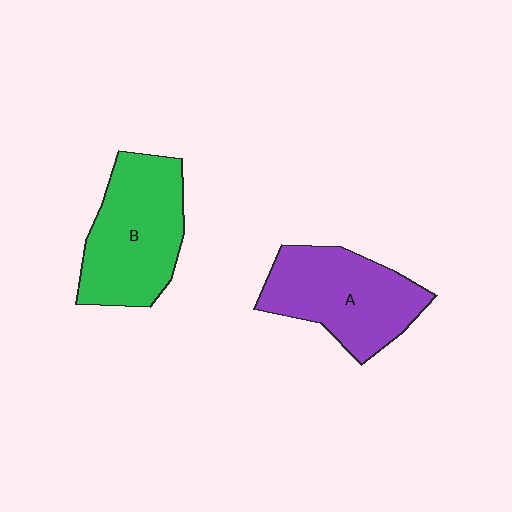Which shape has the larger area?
Shape B (green).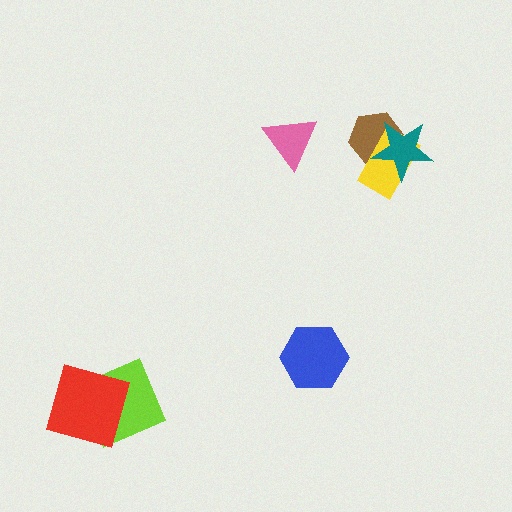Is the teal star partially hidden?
No, no other shape covers it.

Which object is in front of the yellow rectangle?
The teal star is in front of the yellow rectangle.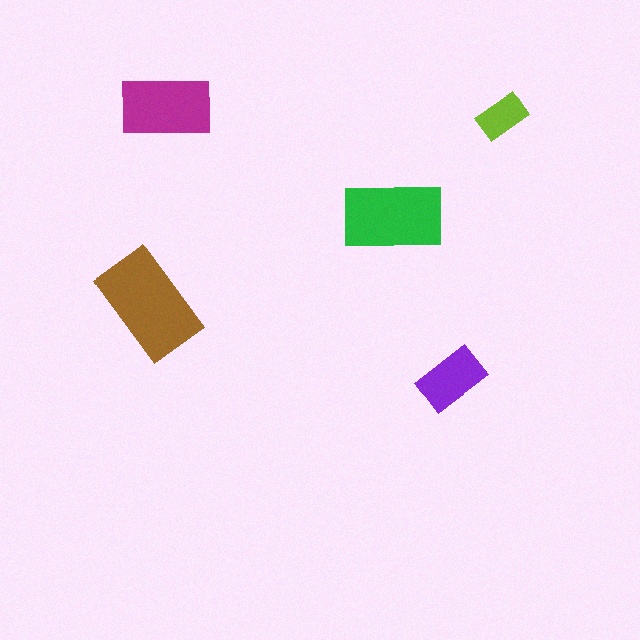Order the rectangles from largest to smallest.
the brown one, the green one, the magenta one, the purple one, the lime one.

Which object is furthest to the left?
The brown rectangle is leftmost.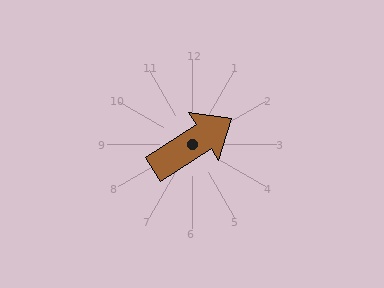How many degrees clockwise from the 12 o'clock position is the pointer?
Approximately 57 degrees.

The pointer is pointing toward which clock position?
Roughly 2 o'clock.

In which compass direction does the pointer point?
Northeast.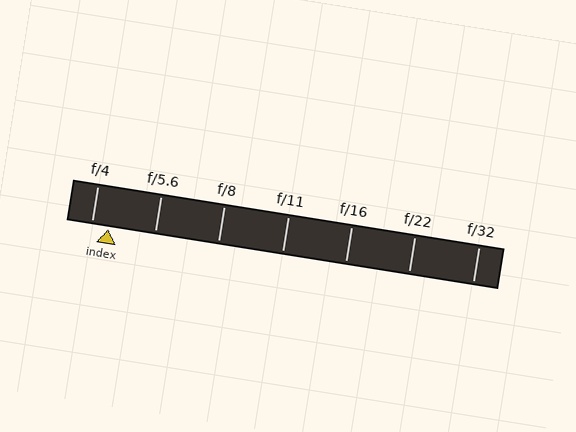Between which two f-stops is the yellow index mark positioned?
The index mark is between f/4 and f/5.6.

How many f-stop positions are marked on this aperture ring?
There are 7 f-stop positions marked.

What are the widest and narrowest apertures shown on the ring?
The widest aperture shown is f/4 and the narrowest is f/32.